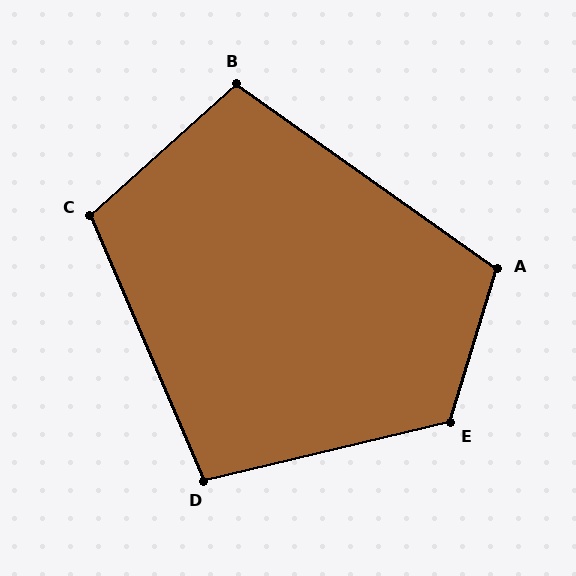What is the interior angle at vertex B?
Approximately 103 degrees (obtuse).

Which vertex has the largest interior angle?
E, at approximately 121 degrees.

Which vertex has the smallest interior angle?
D, at approximately 100 degrees.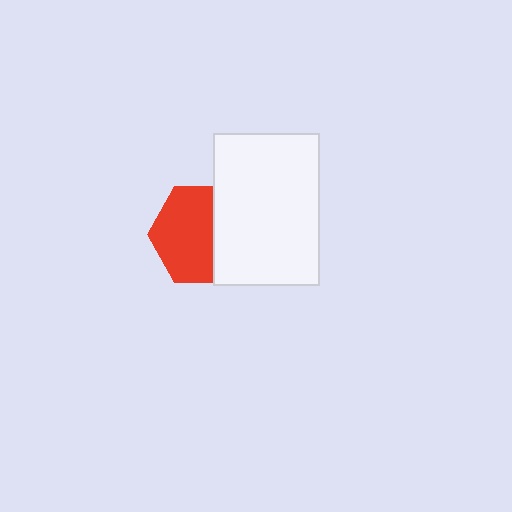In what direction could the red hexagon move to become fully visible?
The red hexagon could move left. That would shift it out from behind the white rectangle entirely.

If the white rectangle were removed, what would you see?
You would see the complete red hexagon.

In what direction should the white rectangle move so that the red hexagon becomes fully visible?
The white rectangle should move right. That is the shortest direction to clear the overlap and leave the red hexagon fully visible.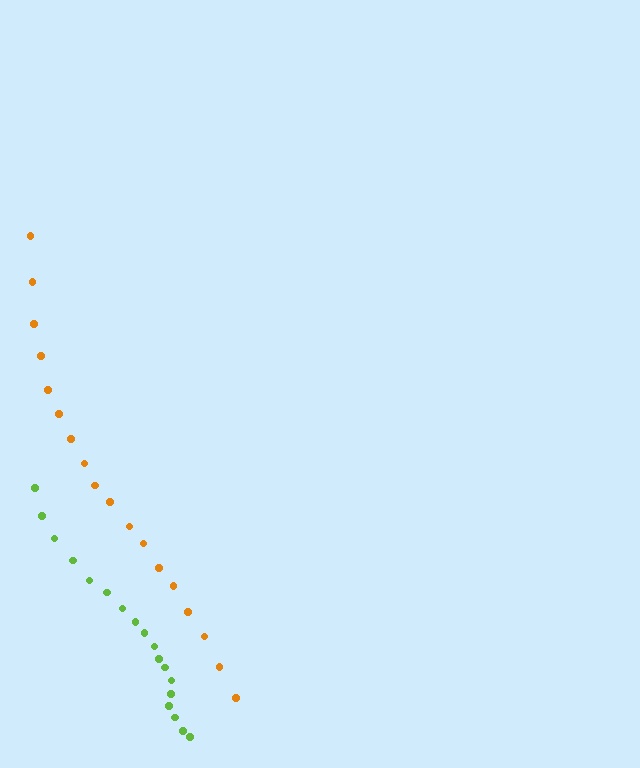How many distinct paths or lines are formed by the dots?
There are 2 distinct paths.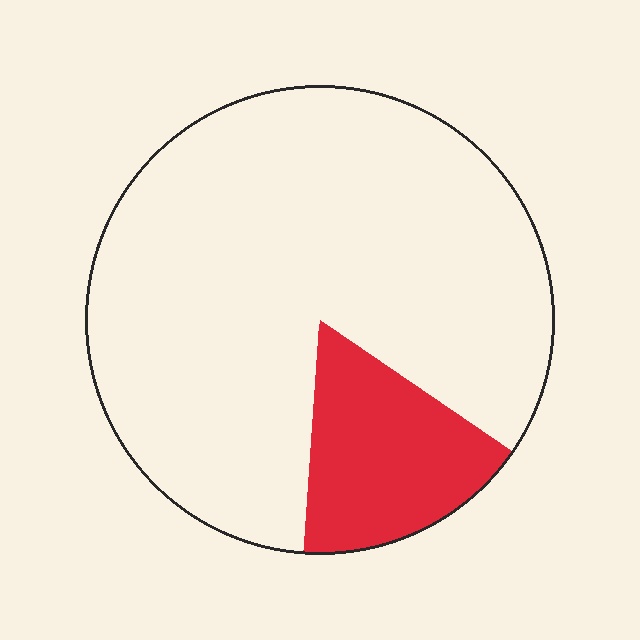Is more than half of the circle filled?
No.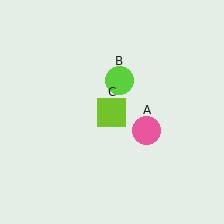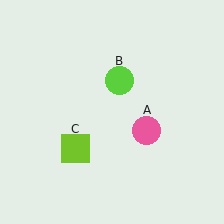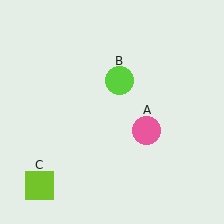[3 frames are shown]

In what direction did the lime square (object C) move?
The lime square (object C) moved down and to the left.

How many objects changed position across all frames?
1 object changed position: lime square (object C).